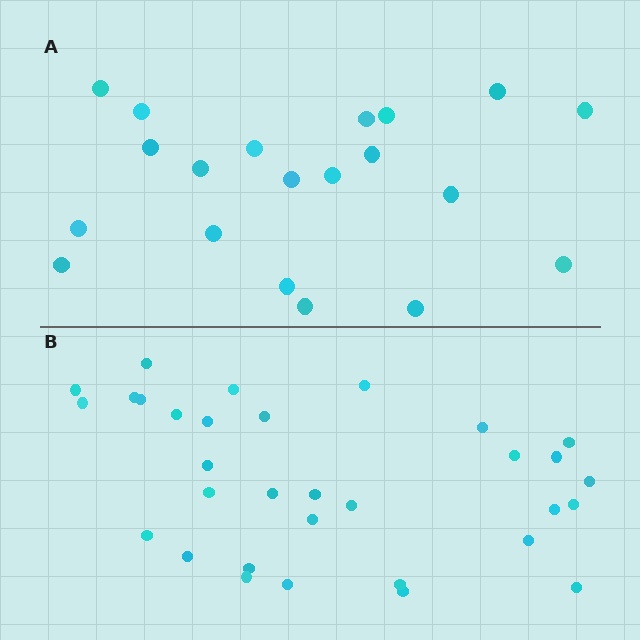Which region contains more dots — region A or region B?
Region B (the bottom region) has more dots.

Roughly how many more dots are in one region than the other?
Region B has roughly 12 or so more dots than region A.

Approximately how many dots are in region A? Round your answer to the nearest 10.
About 20 dots.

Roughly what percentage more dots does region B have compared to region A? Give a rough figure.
About 60% more.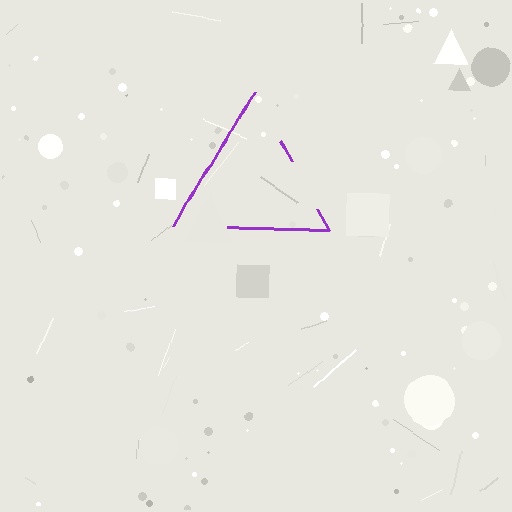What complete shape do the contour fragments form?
The contour fragments form a triangle.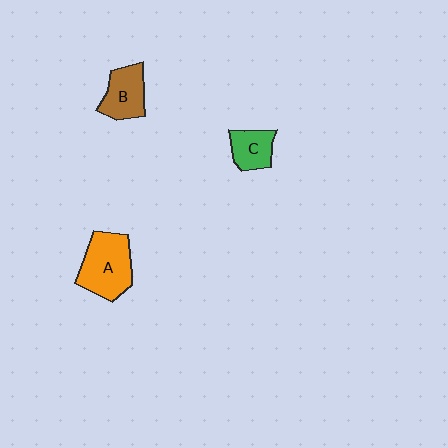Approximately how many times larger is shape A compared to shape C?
Approximately 1.8 times.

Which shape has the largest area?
Shape A (orange).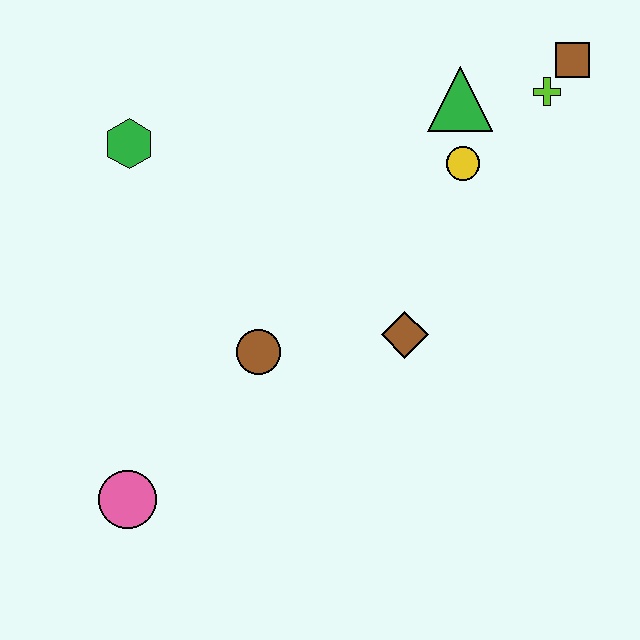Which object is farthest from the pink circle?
The brown square is farthest from the pink circle.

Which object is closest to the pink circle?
The brown circle is closest to the pink circle.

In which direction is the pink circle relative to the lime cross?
The pink circle is to the left of the lime cross.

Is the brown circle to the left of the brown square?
Yes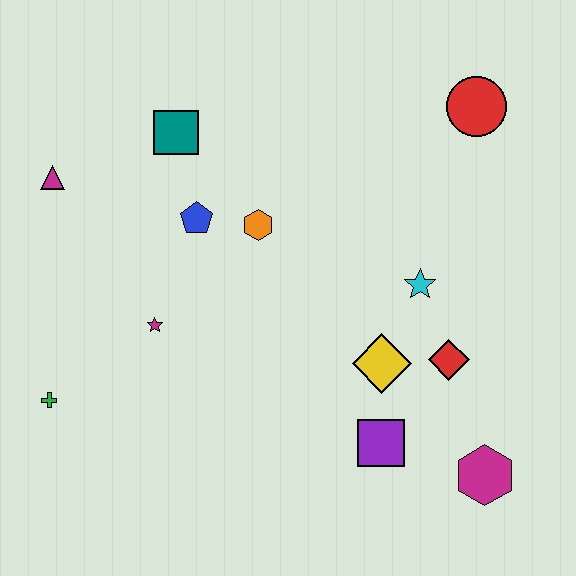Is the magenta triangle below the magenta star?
No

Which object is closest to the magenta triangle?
The teal square is closest to the magenta triangle.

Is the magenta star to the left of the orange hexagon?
Yes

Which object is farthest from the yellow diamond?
The magenta triangle is farthest from the yellow diamond.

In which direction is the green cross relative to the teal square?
The green cross is below the teal square.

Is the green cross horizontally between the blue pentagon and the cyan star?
No